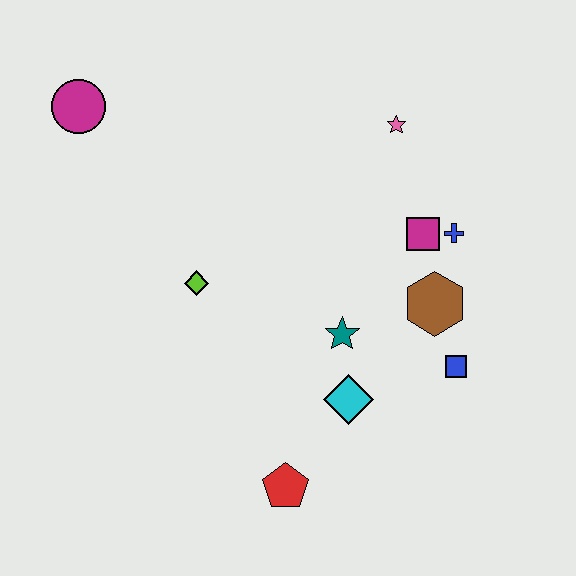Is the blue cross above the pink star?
No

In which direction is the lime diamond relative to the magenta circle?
The lime diamond is below the magenta circle.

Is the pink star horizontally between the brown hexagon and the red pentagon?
Yes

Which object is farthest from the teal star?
The magenta circle is farthest from the teal star.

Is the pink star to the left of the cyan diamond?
No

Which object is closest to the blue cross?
The magenta square is closest to the blue cross.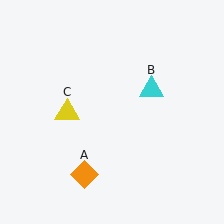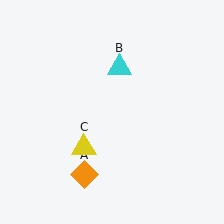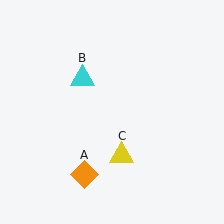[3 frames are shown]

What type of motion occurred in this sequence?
The cyan triangle (object B), yellow triangle (object C) rotated counterclockwise around the center of the scene.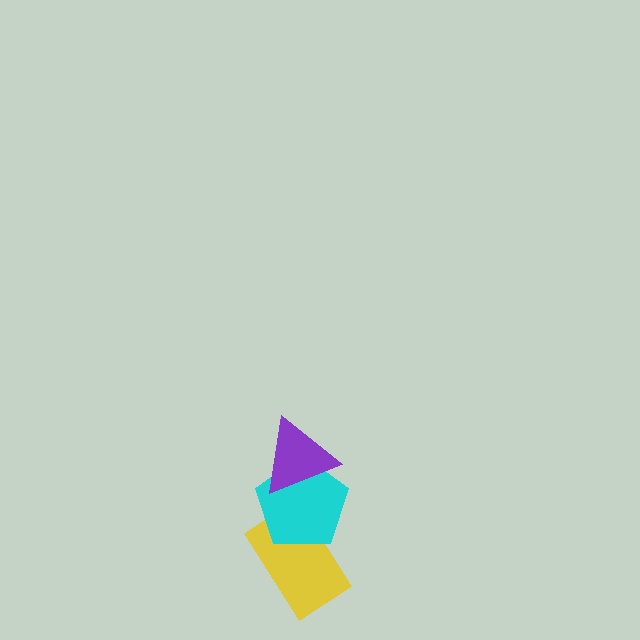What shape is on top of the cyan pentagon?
The purple triangle is on top of the cyan pentagon.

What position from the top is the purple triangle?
The purple triangle is 1st from the top.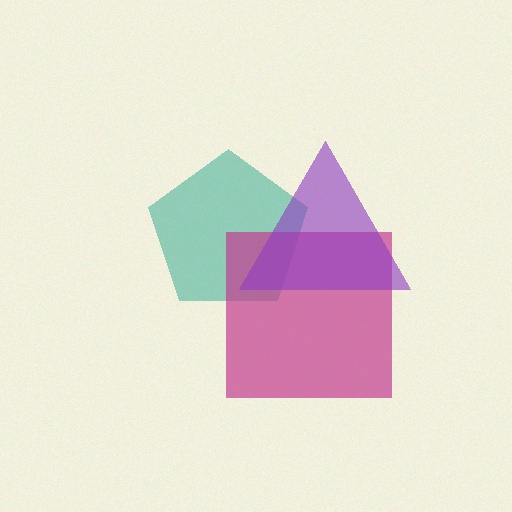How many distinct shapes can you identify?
There are 3 distinct shapes: a teal pentagon, a magenta square, a purple triangle.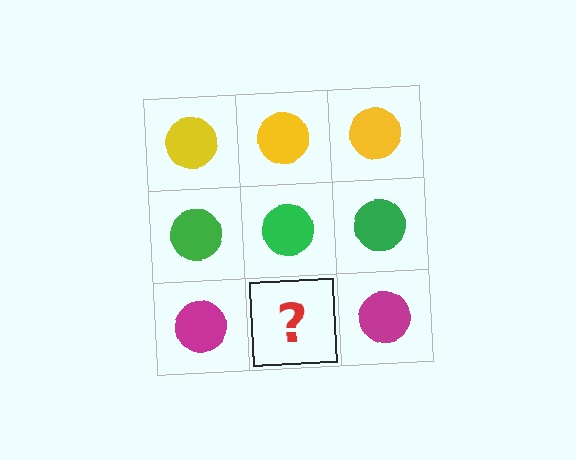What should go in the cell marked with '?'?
The missing cell should contain a magenta circle.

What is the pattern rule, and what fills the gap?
The rule is that each row has a consistent color. The gap should be filled with a magenta circle.